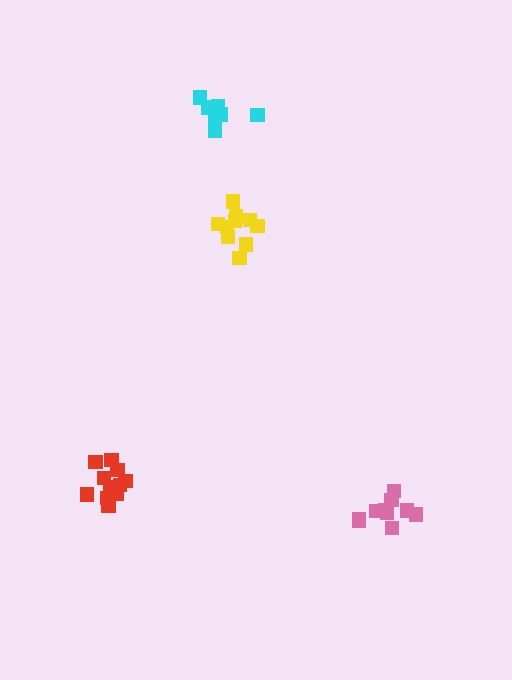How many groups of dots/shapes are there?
There are 4 groups.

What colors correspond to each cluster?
The clusters are colored: yellow, red, pink, cyan.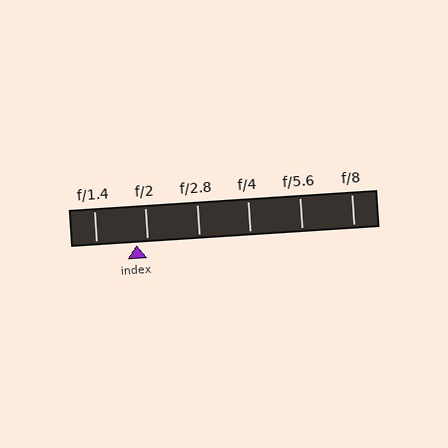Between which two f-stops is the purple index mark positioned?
The index mark is between f/1.4 and f/2.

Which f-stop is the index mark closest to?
The index mark is closest to f/2.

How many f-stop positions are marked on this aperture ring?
There are 6 f-stop positions marked.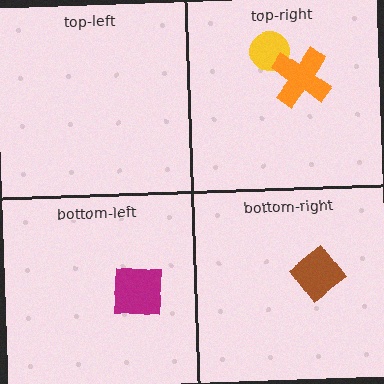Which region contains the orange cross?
The top-right region.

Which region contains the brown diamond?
The bottom-right region.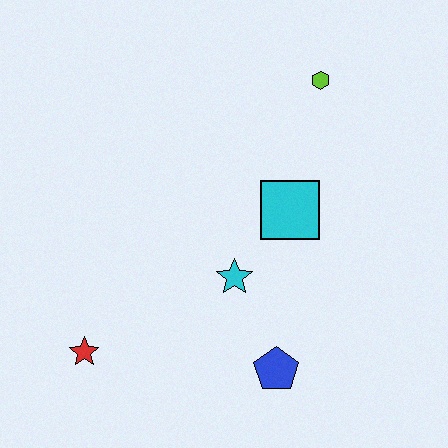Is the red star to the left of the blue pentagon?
Yes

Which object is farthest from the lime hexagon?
The red star is farthest from the lime hexagon.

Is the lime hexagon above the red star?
Yes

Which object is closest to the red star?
The cyan star is closest to the red star.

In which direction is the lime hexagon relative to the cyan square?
The lime hexagon is above the cyan square.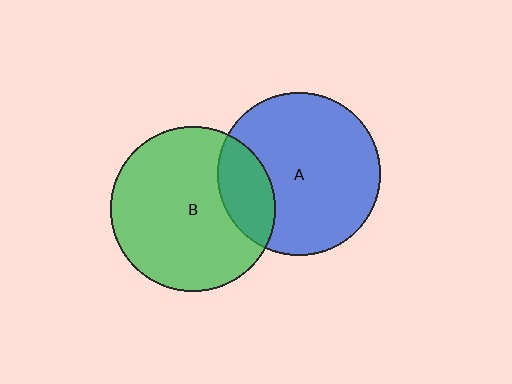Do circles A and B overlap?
Yes.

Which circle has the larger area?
Circle B (green).